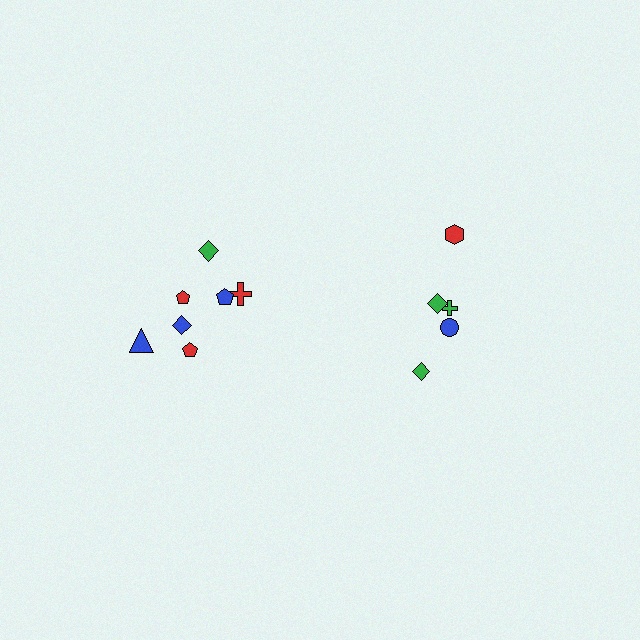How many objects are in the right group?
There are 5 objects.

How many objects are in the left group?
There are 7 objects.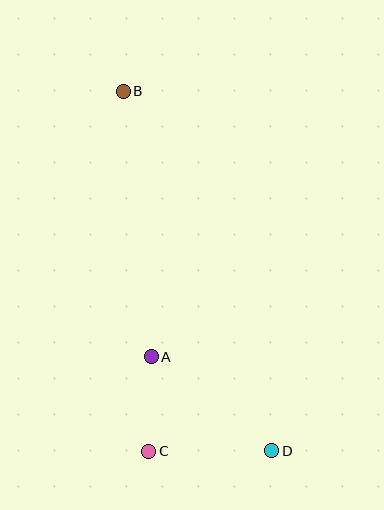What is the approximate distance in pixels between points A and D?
The distance between A and D is approximately 153 pixels.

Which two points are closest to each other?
Points A and C are closest to each other.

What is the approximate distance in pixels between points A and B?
The distance between A and B is approximately 267 pixels.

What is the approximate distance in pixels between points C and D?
The distance between C and D is approximately 123 pixels.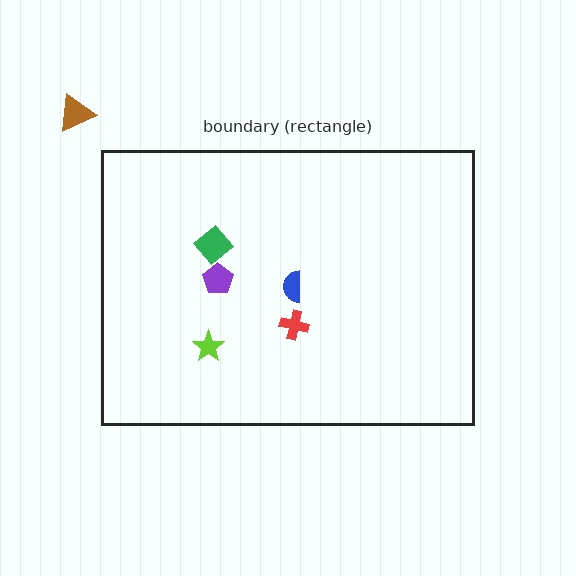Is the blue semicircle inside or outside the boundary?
Inside.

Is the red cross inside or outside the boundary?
Inside.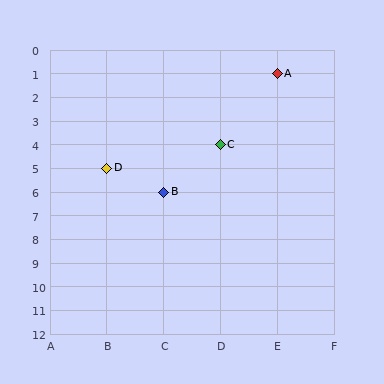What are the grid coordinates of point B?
Point B is at grid coordinates (C, 6).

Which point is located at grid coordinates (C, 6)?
Point B is at (C, 6).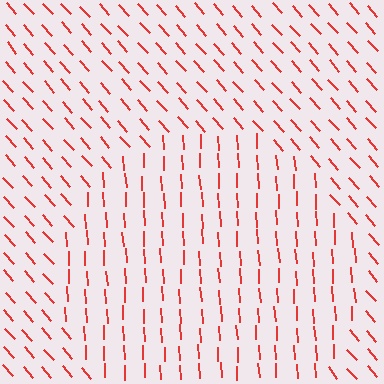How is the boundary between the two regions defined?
The boundary is defined purely by a change in line orientation (approximately 38 degrees difference). All lines are the same color and thickness.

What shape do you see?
I see a circle.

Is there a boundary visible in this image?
Yes, there is a texture boundary formed by a change in line orientation.